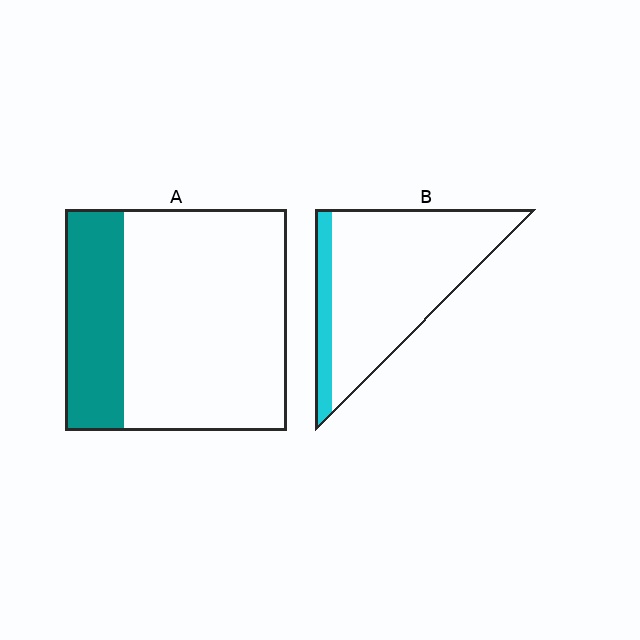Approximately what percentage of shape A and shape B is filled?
A is approximately 25% and B is approximately 15%.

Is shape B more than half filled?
No.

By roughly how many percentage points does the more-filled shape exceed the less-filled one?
By roughly 10 percentage points (A over B).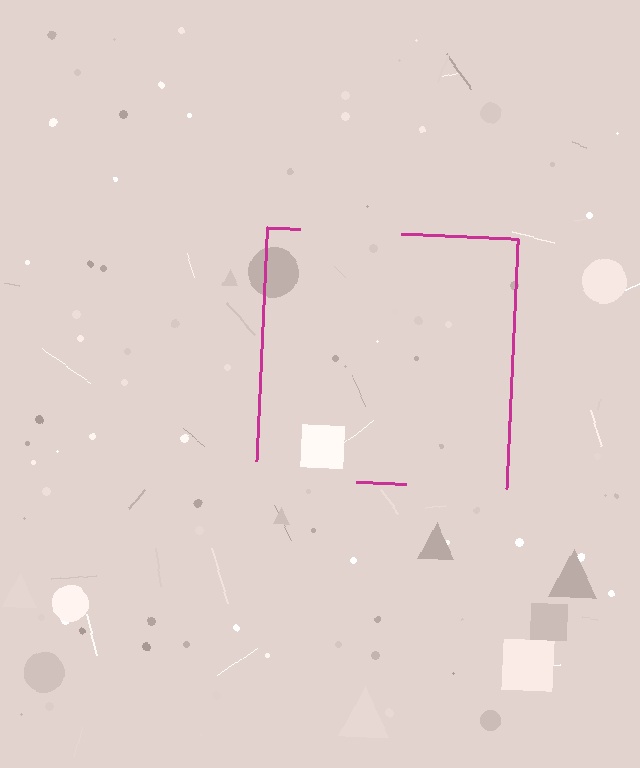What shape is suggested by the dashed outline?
The dashed outline suggests a square.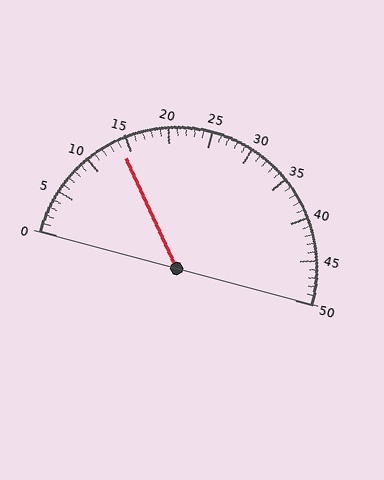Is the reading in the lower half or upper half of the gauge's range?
The reading is in the lower half of the range (0 to 50).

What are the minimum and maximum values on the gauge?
The gauge ranges from 0 to 50.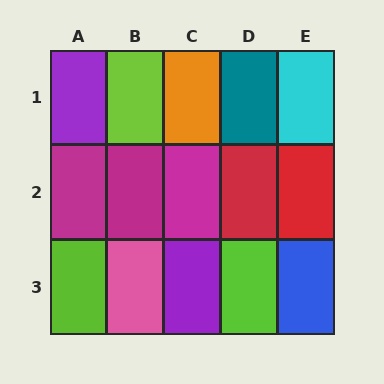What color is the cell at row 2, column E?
Red.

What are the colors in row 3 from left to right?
Lime, pink, purple, lime, blue.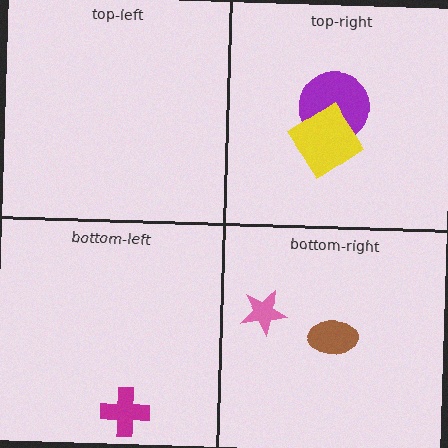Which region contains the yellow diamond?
The top-right region.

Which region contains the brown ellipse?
The bottom-right region.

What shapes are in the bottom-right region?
The brown ellipse, the pink star.